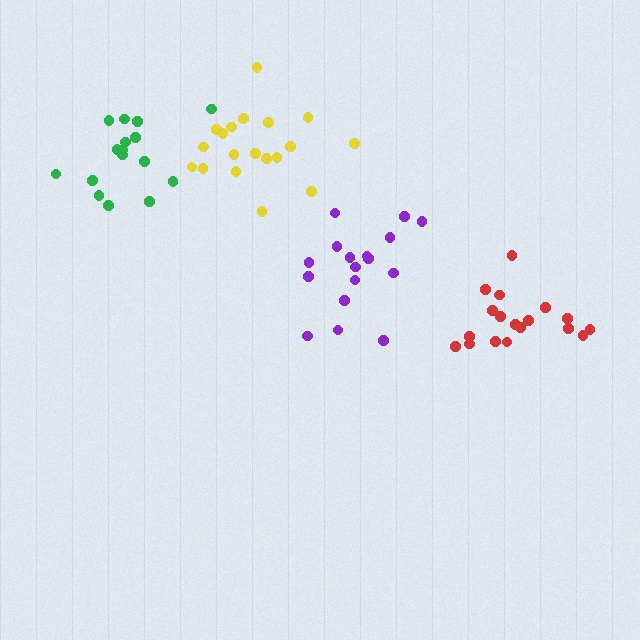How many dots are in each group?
Group 1: 17 dots, Group 2: 19 dots, Group 3: 18 dots, Group 4: 16 dots (70 total).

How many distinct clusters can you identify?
There are 4 distinct clusters.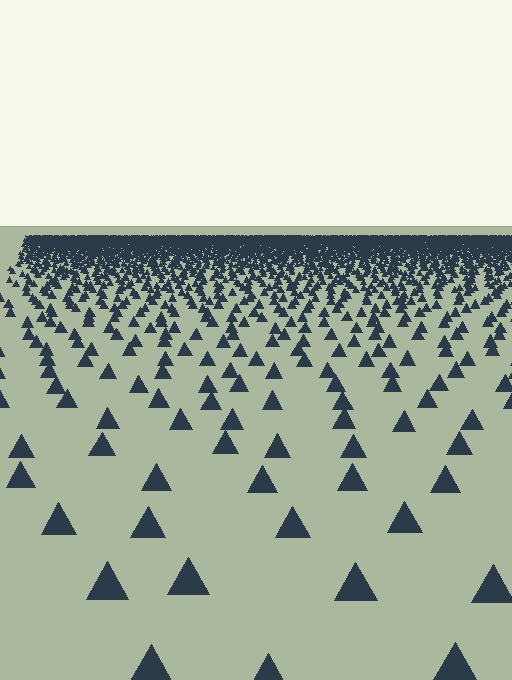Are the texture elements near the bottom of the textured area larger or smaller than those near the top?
Larger. Near the bottom, elements are closer to the viewer and appear at a bigger on-screen size.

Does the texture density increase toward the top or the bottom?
Density increases toward the top.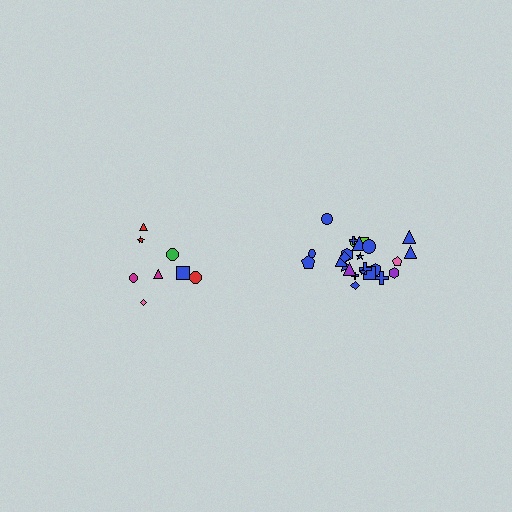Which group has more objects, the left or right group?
The right group.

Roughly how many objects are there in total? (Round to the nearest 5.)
Roughly 35 objects in total.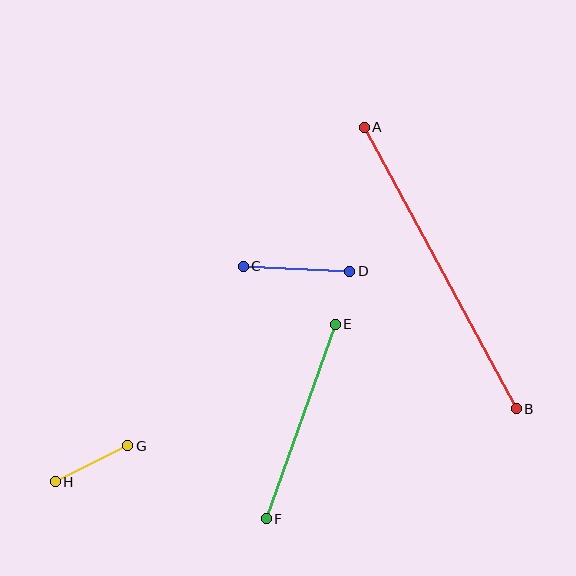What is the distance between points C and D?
The distance is approximately 106 pixels.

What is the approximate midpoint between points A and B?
The midpoint is at approximately (440, 268) pixels.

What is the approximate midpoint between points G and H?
The midpoint is at approximately (92, 464) pixels.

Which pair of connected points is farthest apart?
Points A and B are farthest apart.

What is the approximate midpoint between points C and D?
The midpoint is at approximately (297, 269) pixels.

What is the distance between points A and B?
The distance is approximately 320 pixels.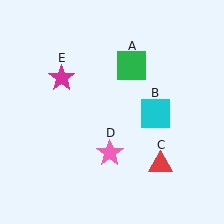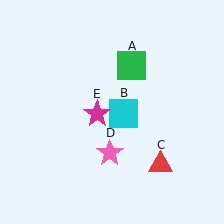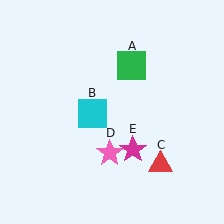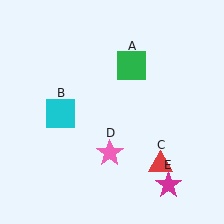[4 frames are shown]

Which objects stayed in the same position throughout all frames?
Green square (object A) and red triangle (object C) and pink star (object D) remained stationary.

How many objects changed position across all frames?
2 objects changed position: cyan square (object B), magenta star (object E).